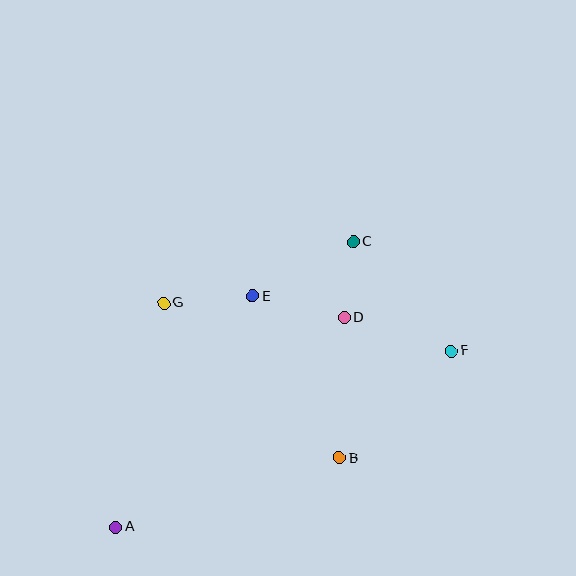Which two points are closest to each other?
Points C and D are closest to each other.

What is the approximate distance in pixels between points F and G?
The distance between F and G is approximately 292 pixels.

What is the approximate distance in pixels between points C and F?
The distance between C and F is approximately 147 pixels.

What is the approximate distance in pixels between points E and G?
The distance between E and G is approximately 89 pixels.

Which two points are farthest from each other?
Points A and F are farthest from each other.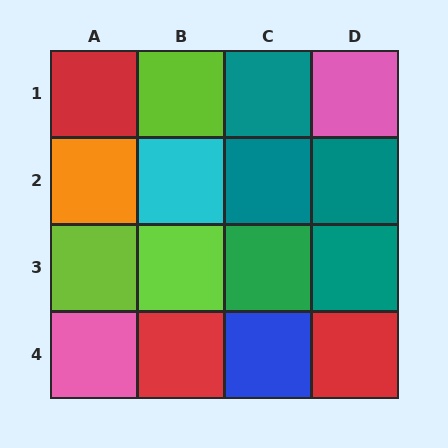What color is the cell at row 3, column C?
Green.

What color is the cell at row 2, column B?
Cyan.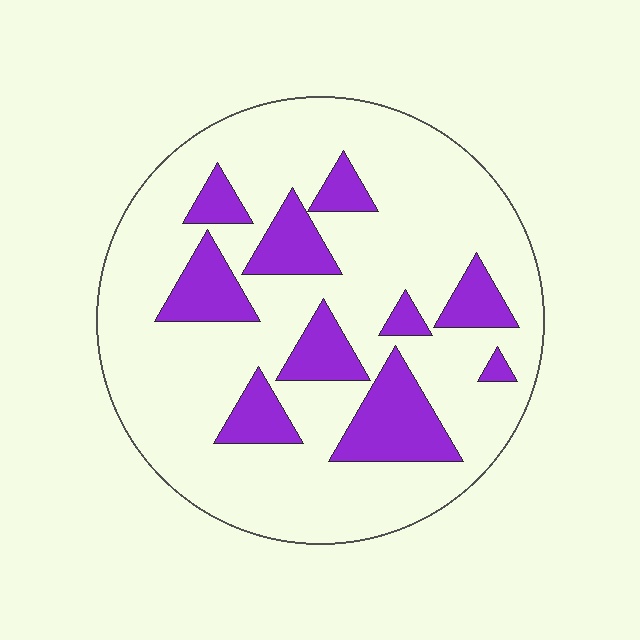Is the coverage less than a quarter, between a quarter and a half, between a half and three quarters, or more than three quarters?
Less than a quarter.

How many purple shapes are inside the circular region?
10.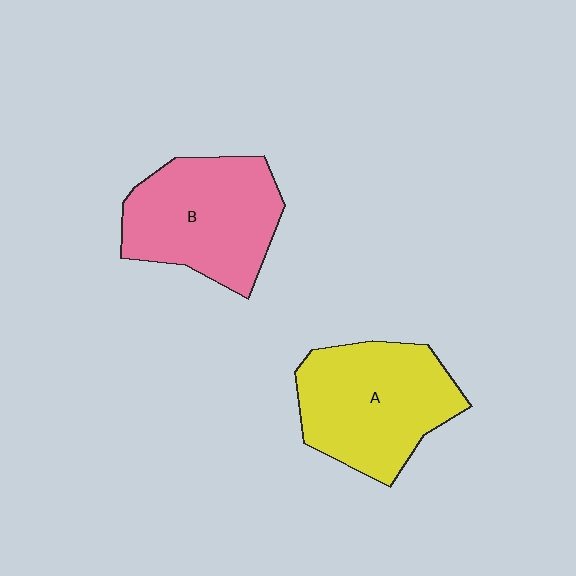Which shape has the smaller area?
Shape B (pink).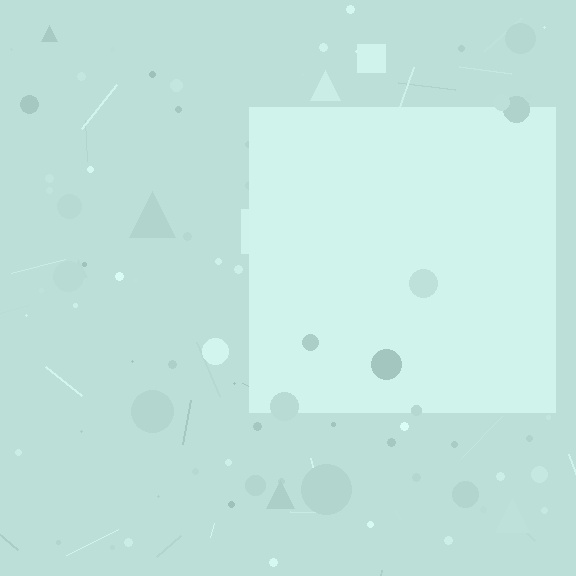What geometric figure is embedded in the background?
A square is embedded in the background.